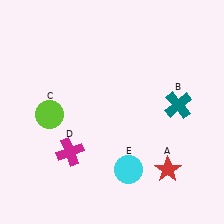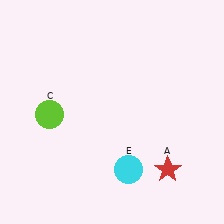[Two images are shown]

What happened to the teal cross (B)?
The teal cross (B) was removed in Image 2. It was in the top-right area of Image 1.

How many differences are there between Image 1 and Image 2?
There are 2 differences between the two images.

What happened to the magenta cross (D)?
The magenta cross (D) was removed in Image 2. It was in the bottom-left area of Image 1.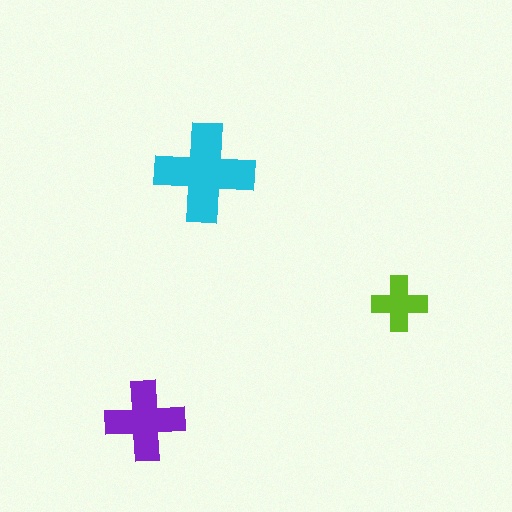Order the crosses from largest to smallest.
the cyan one, the purple one, the lime one.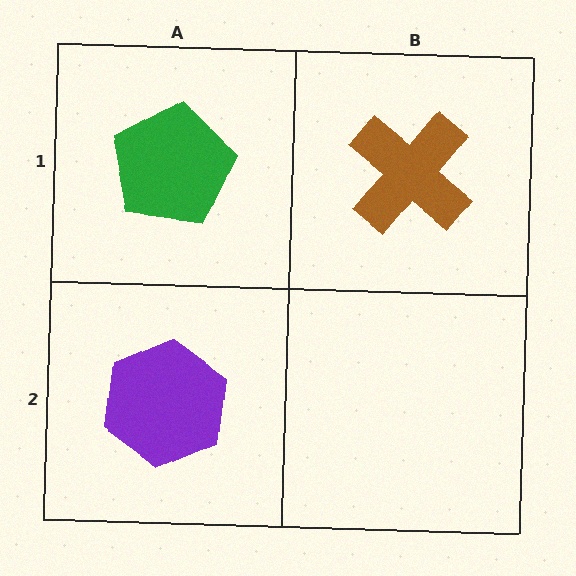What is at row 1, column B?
A brown cross.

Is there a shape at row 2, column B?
No, that cell is empty.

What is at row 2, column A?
A purple hexagon.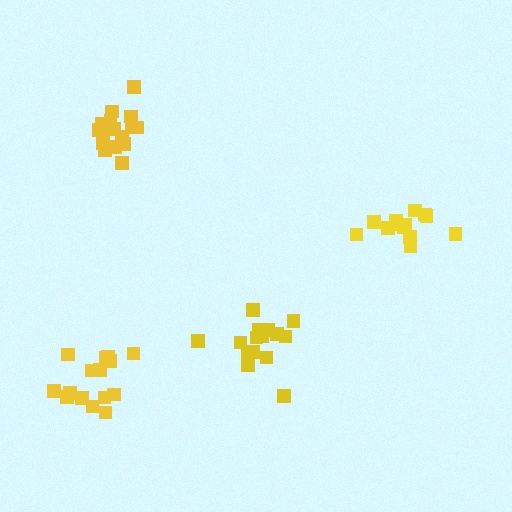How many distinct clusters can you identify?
There are 4 distinct clusters.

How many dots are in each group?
Group 1: 13 dots, Group 2: 15 dots, Group 3: 15 dots, Group 4: 18 dots (61 total).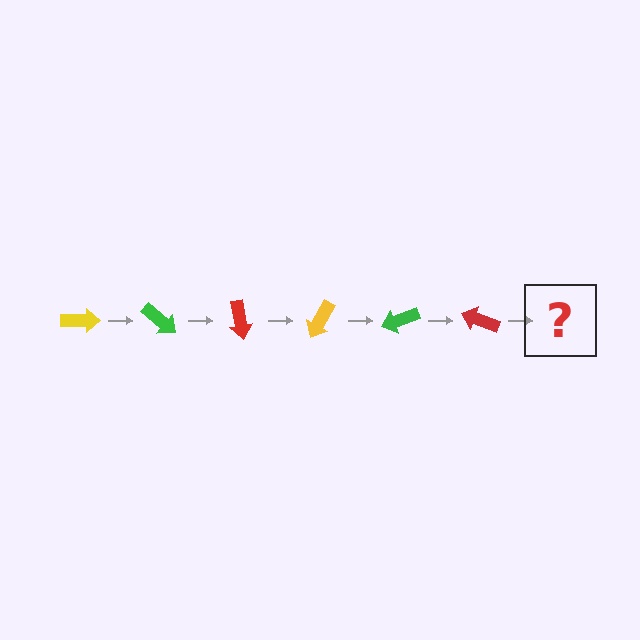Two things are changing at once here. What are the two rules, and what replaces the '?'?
The two rules are that it rotates 40 degrees each step and the color cycles through yellow, green, and red. The '?' should be a yellow arrow, rotated 240 degrees from the start.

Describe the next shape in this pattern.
It should be a yellow arrow, rotated 240 degrees from the start.